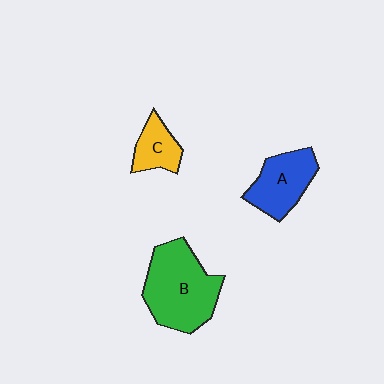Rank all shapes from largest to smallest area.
From largest to smallest: B (green), A (blue), C (yellow).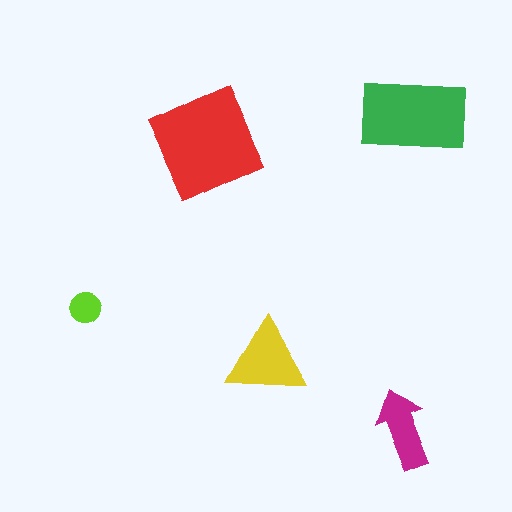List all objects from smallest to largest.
The lime circle, the magenta arrow, the yellow triangle, the green rectangle, the red diamond.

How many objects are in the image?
There are 5 objects in the image.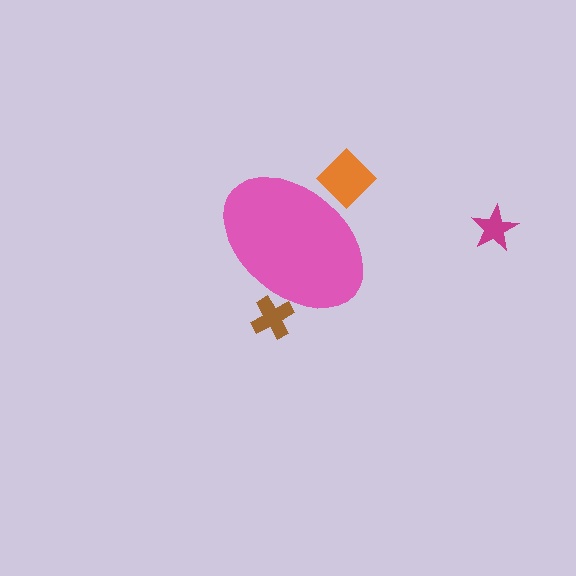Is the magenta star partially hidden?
No, the magenta star is fully visible.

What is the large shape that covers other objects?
A pink ellipse.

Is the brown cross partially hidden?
Yes, the brown cross is partially hidden behind the pink ellipse.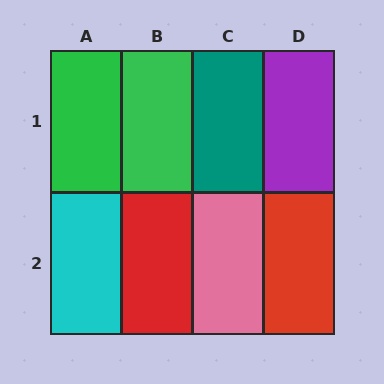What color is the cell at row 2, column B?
Red.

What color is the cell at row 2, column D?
Red.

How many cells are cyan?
1 cell is cyan.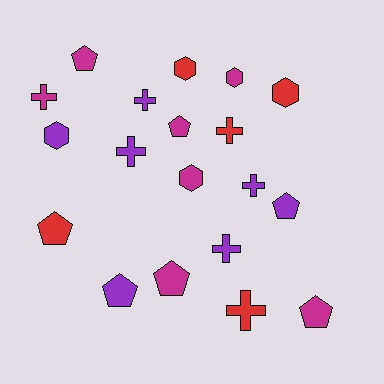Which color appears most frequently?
Purple, with 7 objects.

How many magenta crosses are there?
There is 1 magenta cross.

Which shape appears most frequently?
Pentagon, with 7 objects.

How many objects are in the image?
There are 19 objects.